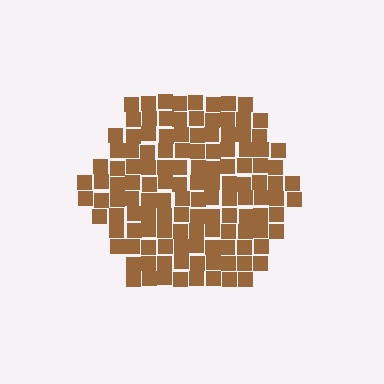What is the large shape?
The large shape is a hexagon.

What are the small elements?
The small elements are squares.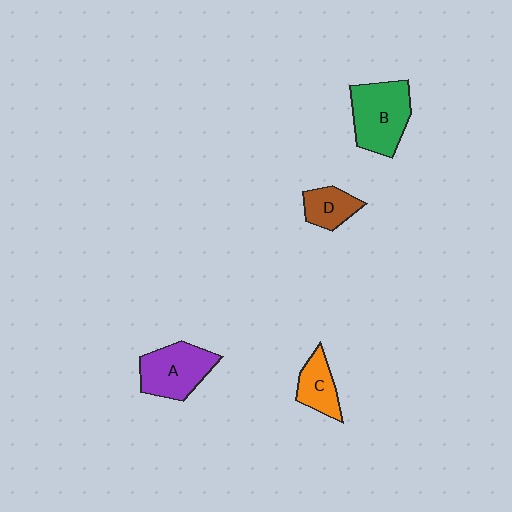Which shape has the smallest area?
Shape D (brown).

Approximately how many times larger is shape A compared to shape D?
Approximately 1.8 times.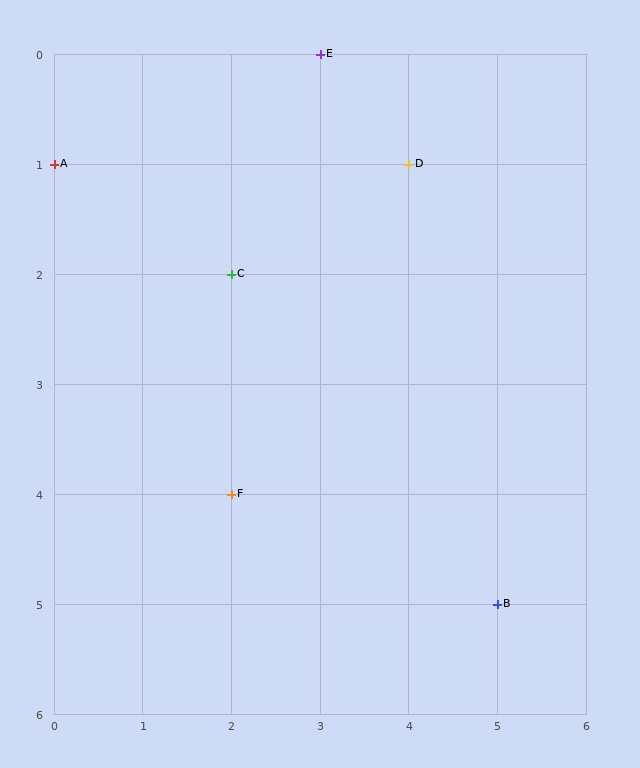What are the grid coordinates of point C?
Point C is at grid coordinates (2, 2).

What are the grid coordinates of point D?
Point D is at grid coordinates (4, 1).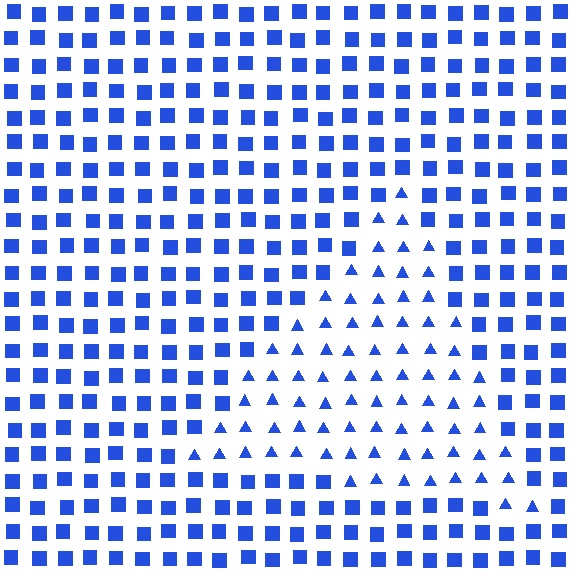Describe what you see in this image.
The image is filled with small blue elements arranged in a uniform grid. A triangle-shaped region contains triangles, while the surrounding area contains squares. The boundary is defined purely by the change in element shape.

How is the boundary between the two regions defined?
The boundary is defined by a change in element shape: triangles inside vs. squares outside. All elements share the same color and spacing.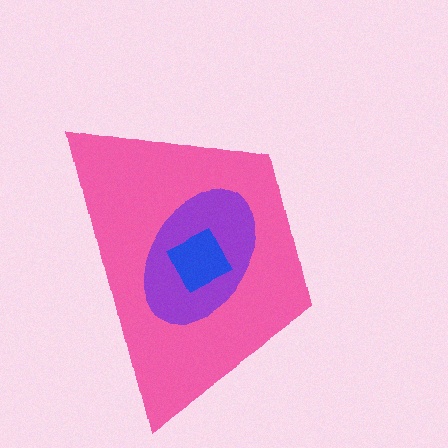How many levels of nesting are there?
3.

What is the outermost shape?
The pink trapezoid.